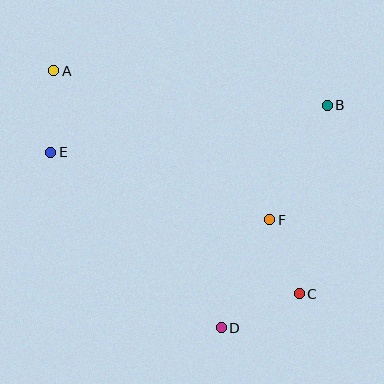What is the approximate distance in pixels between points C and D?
The distance between C and D is approximately 85 pixels.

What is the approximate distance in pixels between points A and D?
The distance between A and D is approximately 307 pixels.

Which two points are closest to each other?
Points C and F are closest to each other.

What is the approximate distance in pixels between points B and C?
The distance between B and C is approximately 191 pixels.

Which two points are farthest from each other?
Points A and C are farthest from each other.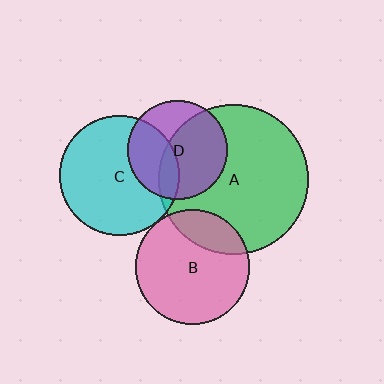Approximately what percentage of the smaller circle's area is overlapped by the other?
Approximately 5%.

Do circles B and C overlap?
Yes.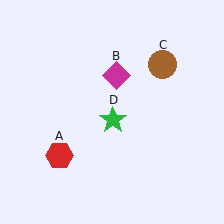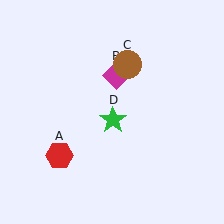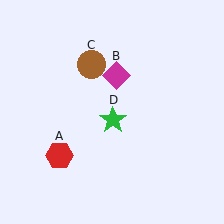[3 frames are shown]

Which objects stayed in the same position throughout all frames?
Red hexagon (object A) and magenta diamond (object B) and green star (object D) remained stationary.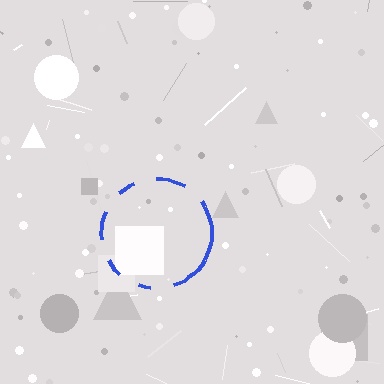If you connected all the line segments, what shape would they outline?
They would outline a circle.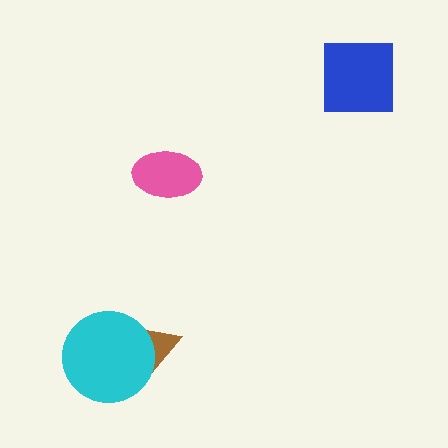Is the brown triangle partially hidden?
Yes, it is partially covered by another shape.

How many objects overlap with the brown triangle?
1 object overlaps with the brown triangle.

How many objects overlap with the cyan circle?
1 object overlaps with the cyan circle.